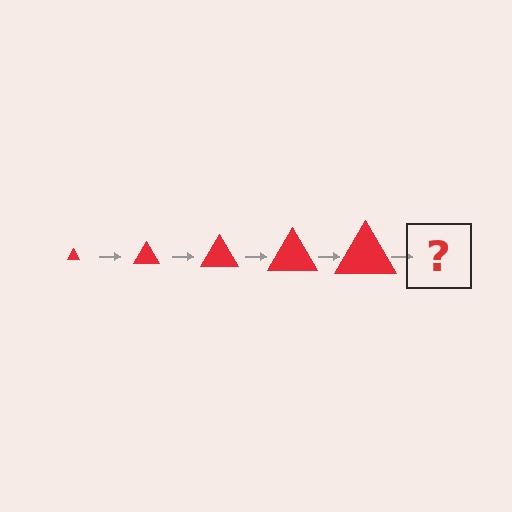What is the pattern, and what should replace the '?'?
The pattern is that the triangle gets progressively larger each step. The '?' should be a red triangle, larger than the previous one.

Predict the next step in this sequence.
The next step is a red triangle, larger than the previous one.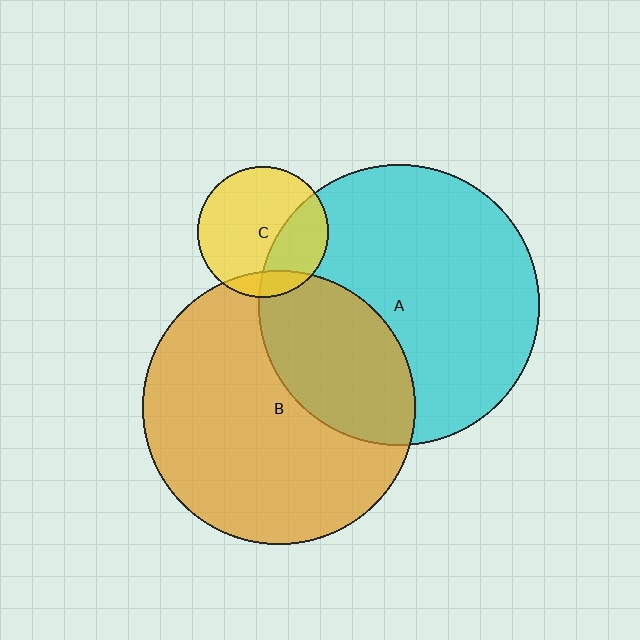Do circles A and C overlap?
Yes.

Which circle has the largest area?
Circle A (cyan).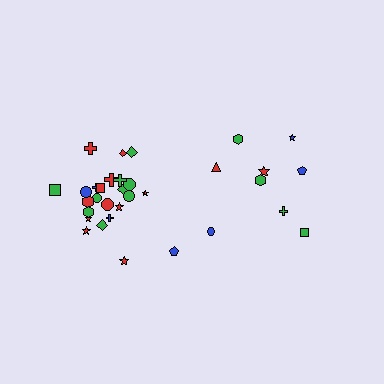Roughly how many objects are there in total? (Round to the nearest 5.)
Roughly 35 objects in total.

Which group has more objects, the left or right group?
The left group.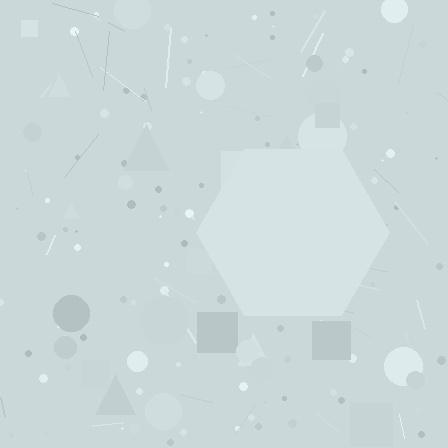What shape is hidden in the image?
A hexagon is hidden in the image.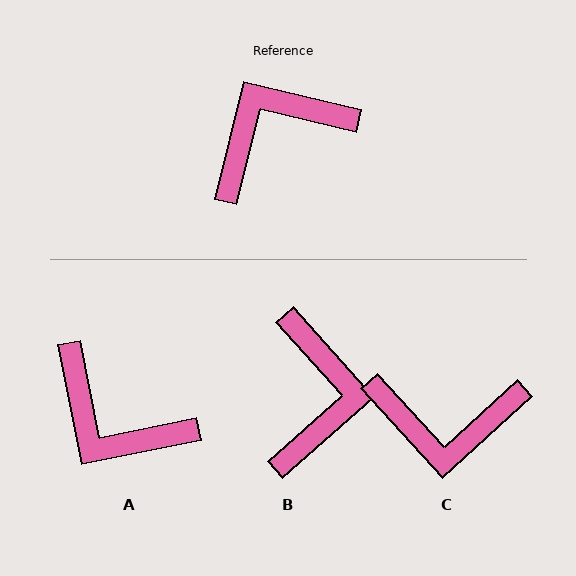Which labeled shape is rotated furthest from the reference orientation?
C, about 146 degrees away.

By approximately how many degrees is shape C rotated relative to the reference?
Approximately 146 degrees counter-clockwise.